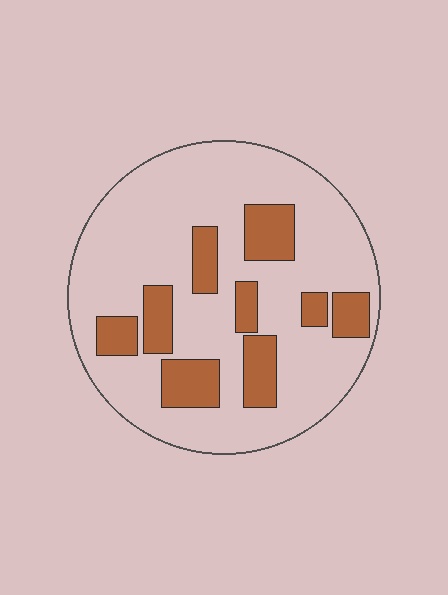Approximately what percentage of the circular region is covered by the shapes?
Approximately 25%.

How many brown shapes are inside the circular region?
9.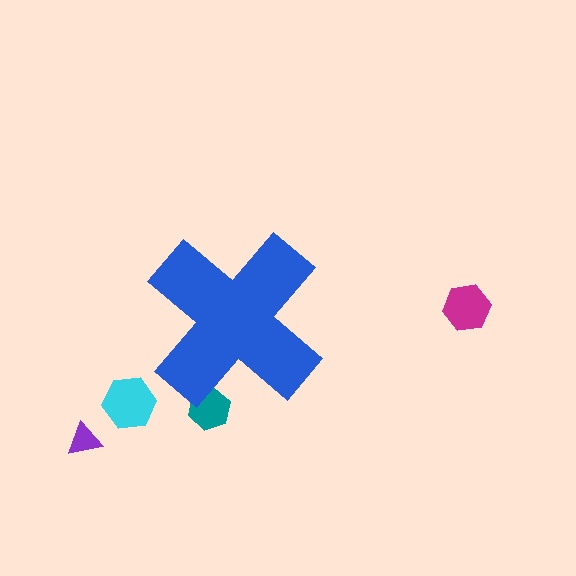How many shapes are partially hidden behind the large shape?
1 shape is partially hidden.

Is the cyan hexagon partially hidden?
No, the cyan hexagon is fully visible.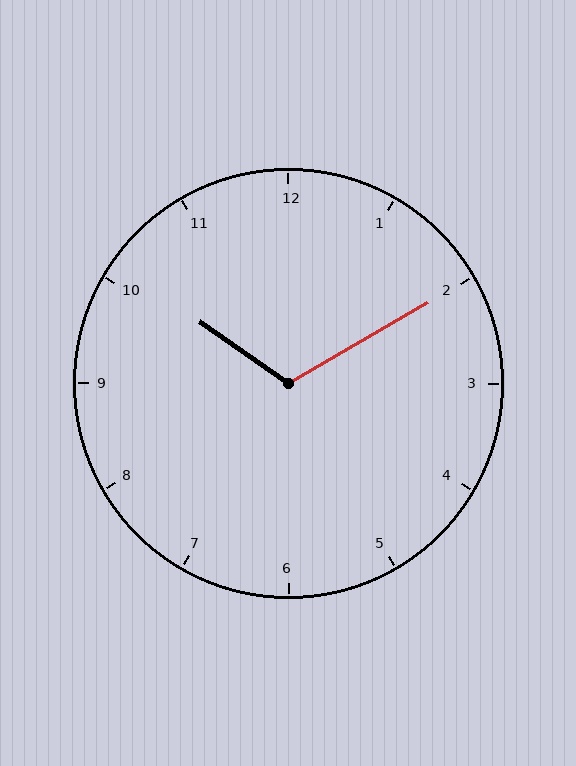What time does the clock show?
10:10.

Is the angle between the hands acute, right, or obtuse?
It is obtuse.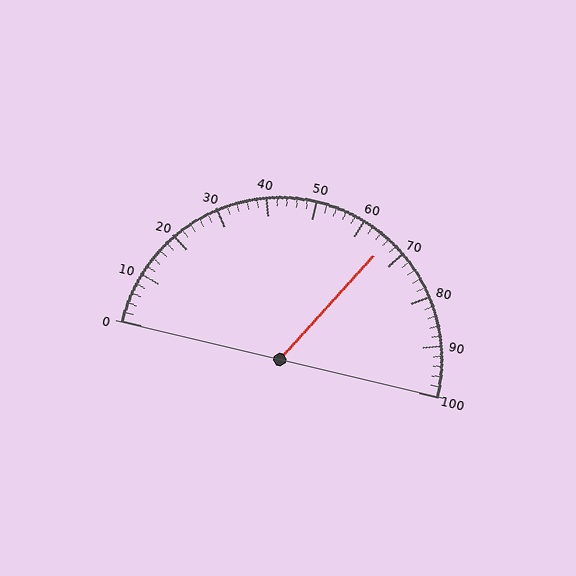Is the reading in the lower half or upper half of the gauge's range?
The reading is in the upper half of the range (0 to 100).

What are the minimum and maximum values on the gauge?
The gauge ranges from 0 to 100.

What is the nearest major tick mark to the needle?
The nearest major tick mark is 70.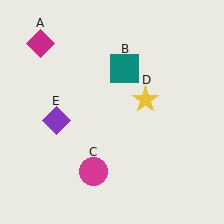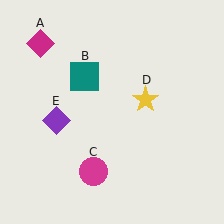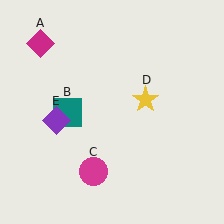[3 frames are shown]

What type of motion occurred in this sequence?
The teal square (object B) rotated counterclockwise around the center of the scene.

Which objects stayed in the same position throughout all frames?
Magenta diamond (object A) and magenta circle (object C) and yellow star (object D) and purple diamond (object E) remained stationary.